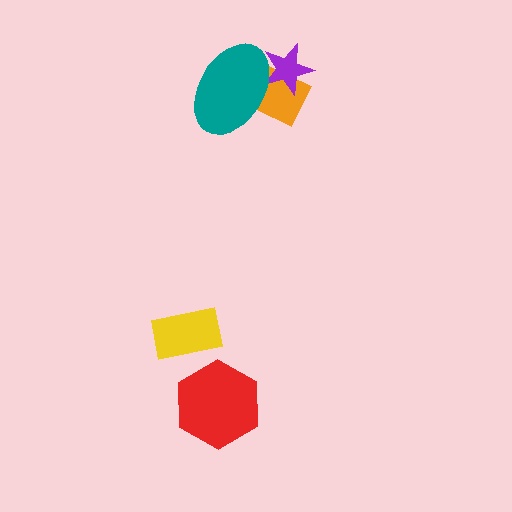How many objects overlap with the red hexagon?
0 objects overlap with the red hexagon.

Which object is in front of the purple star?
The teal ellipse is in front of the purple star.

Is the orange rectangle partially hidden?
Yes, it is partially covered by another shape.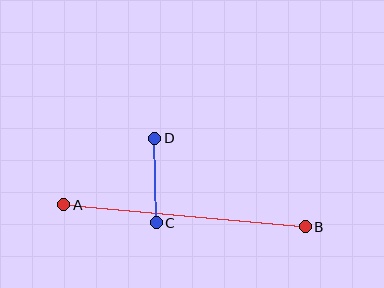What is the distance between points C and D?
The distance is approximately 85 pixels.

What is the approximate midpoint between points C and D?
The midpoint is at approximately (156, 181) pixels.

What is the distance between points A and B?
The distance is approximately 243 pixels.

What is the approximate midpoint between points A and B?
The midpoint is at approximately (185, 216) pixels.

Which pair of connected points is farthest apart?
Points A and B are farthest apart.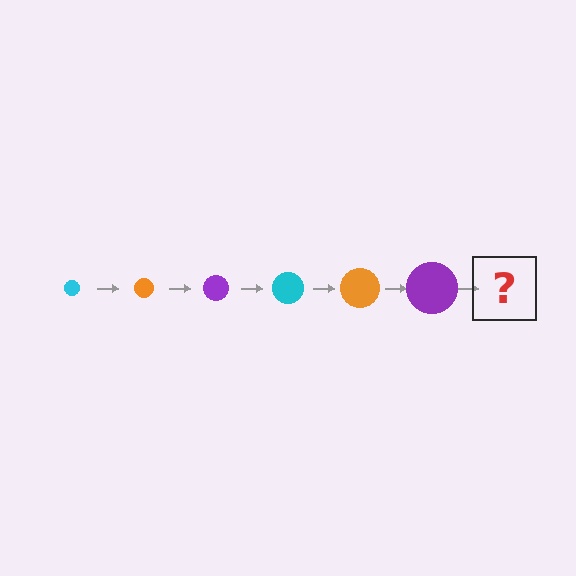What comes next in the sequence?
The next element should be a cyan circle, larger than the previous one.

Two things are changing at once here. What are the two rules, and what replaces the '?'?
The two rules are that the circle grows larger each step and the color cycles through cyan, orange, and purple. The '?' should be a cyan circle, larger than the previous one.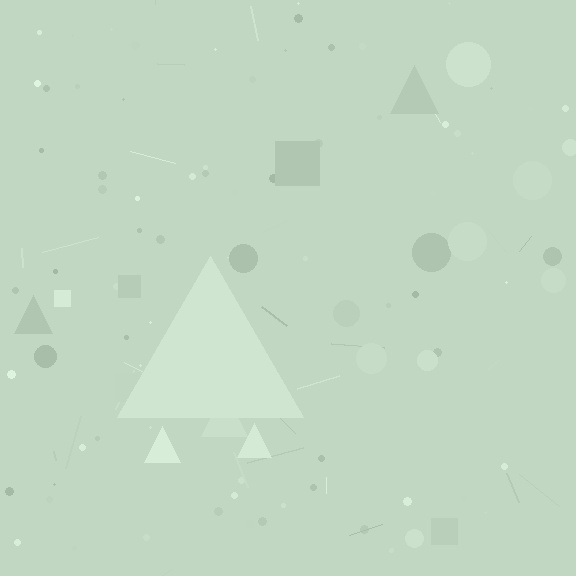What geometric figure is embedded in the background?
A triangle is embedded in the background.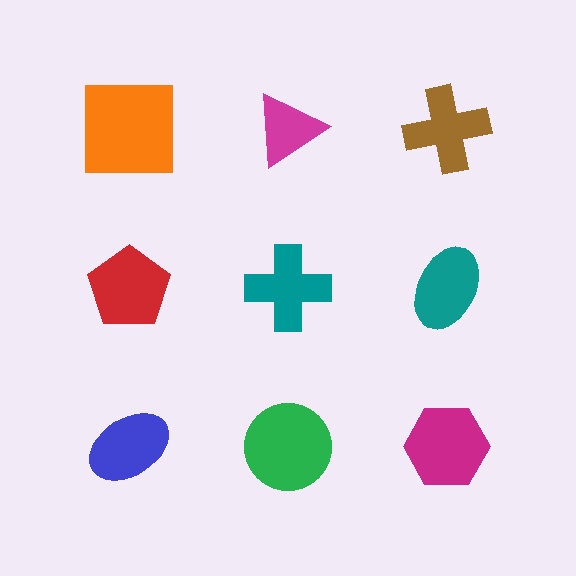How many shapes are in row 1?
3 shapes.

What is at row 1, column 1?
An orange square.